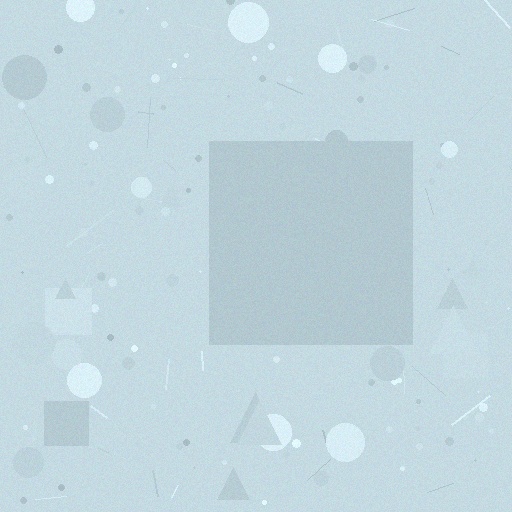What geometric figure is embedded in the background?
A square is embedded in the background.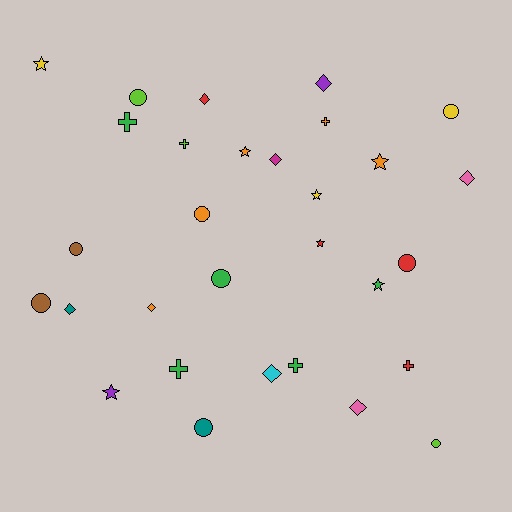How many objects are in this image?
There are 30 objects.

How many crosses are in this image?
There are 6 crosses.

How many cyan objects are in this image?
There is 1 cyan object.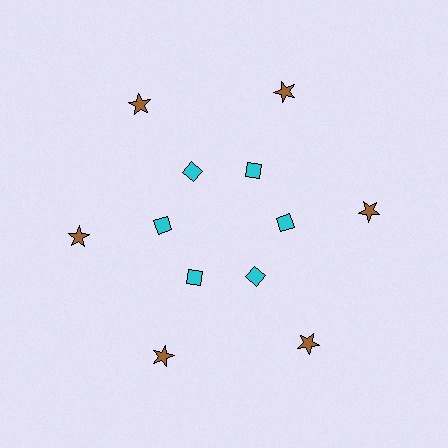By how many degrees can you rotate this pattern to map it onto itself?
The pattern maps onto itself every 60 degrees of rotation.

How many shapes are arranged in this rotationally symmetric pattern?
There are 12 shapes, arranged in 6 groups of 2.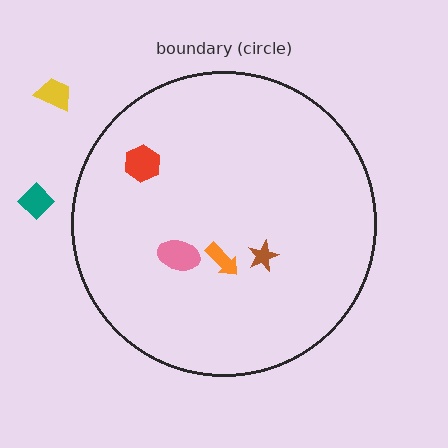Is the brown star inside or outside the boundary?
Inside.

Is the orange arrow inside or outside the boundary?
Inside.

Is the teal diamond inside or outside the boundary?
Outside.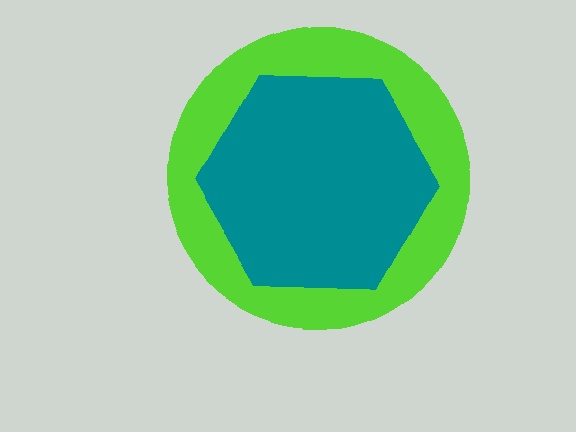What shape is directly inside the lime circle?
The teal hexagon.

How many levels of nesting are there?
2.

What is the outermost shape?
The lime circle.